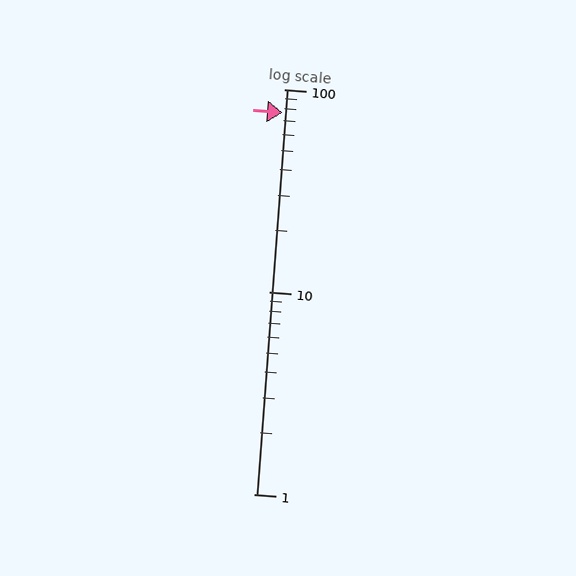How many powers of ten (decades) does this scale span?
The scale spans 2 decades, from 1 to 100.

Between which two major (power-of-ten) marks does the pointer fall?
The pointer is between 10 and 100.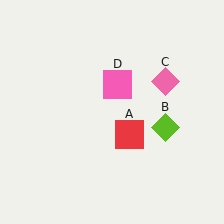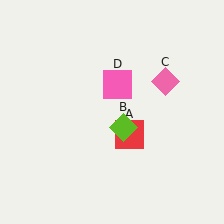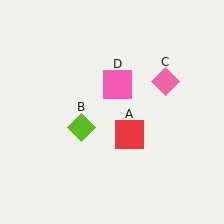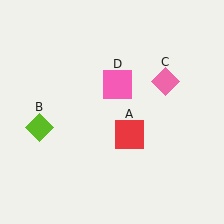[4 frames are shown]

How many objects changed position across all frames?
1 object changed position: lime diamond (object B).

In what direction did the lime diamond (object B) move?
The lime diamond (object B) moved left.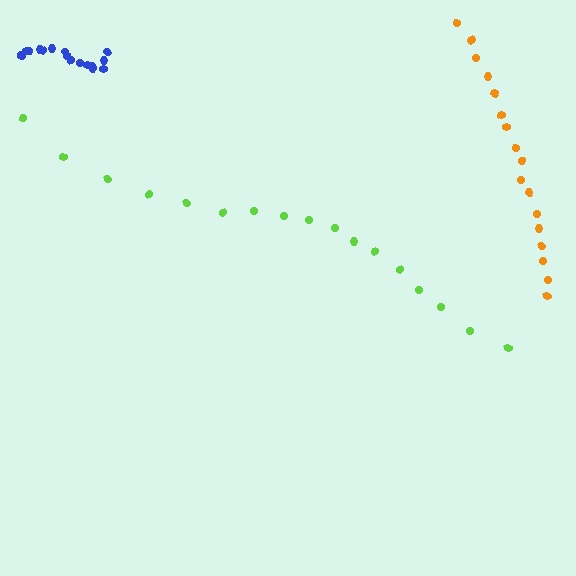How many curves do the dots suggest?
There are 3 distinct paths.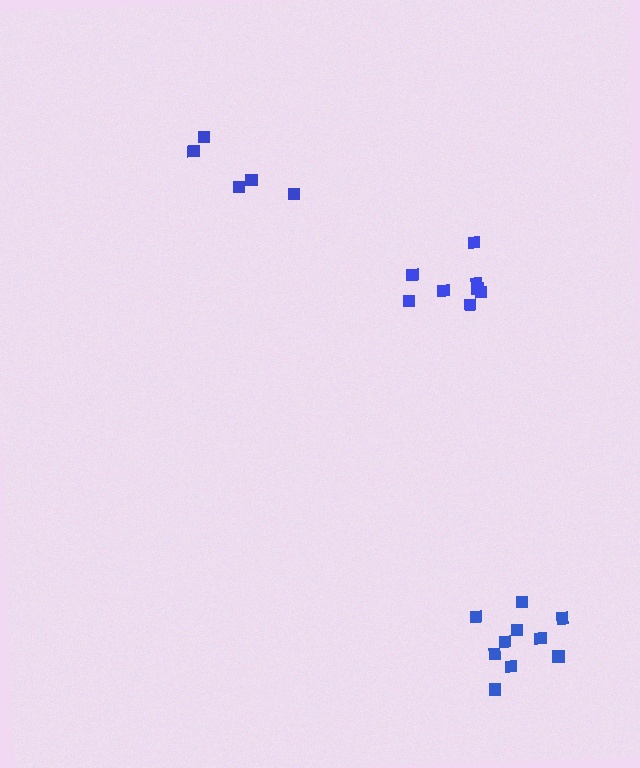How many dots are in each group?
Group 1: 10 dots, Group 2: 8 dots, Group 3: 5 dots (23 total).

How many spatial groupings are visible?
There are 3 spatial groupings.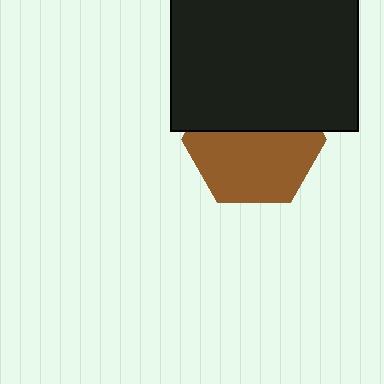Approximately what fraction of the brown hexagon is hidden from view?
Roughly 41% of the brown hexagon is hidden behind the black square.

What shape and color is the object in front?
The object in front is a black square.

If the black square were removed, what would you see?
You would see the complete brown hexagon.